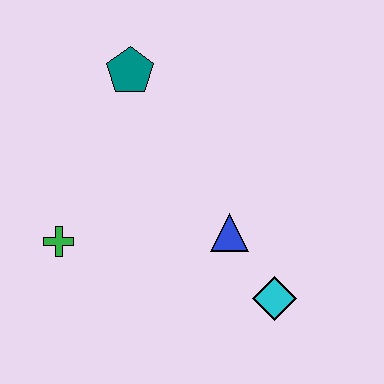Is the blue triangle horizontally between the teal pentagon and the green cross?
No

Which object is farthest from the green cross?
The cyan diamond is farthest from the green cross.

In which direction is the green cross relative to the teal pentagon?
The green cross is below the teal pentagon.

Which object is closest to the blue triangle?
The cyan diamond is closest to the blue triangle.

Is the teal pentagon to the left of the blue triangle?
Yes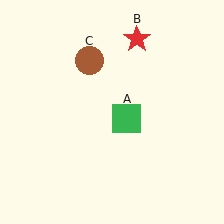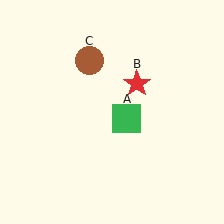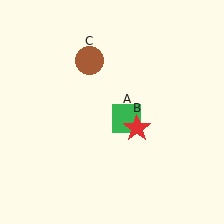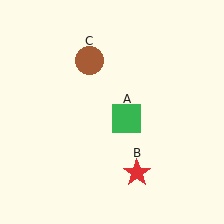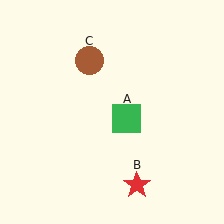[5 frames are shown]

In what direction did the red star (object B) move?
The red star (object B) moved down.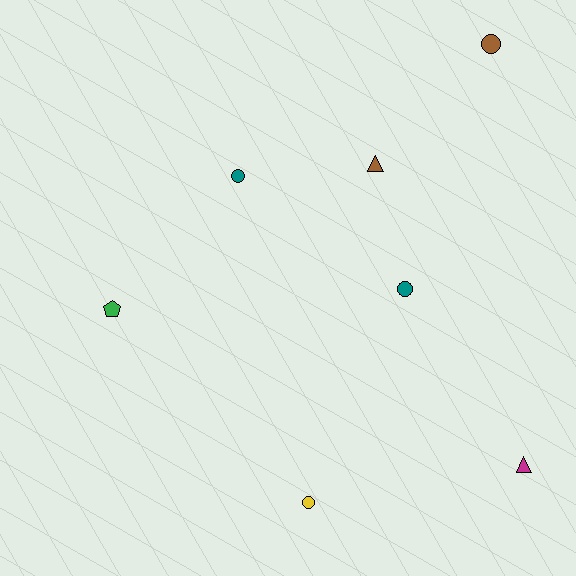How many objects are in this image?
There are 7 objects.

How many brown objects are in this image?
There are 2 brown objects.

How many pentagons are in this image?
There is 1 pentagon.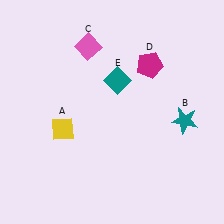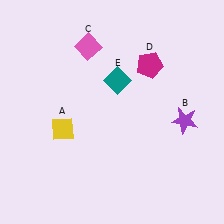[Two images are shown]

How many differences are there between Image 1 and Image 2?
There is 1 difference between the two images.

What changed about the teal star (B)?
In Image 1, B is teal. In Image 2, it changed to purple.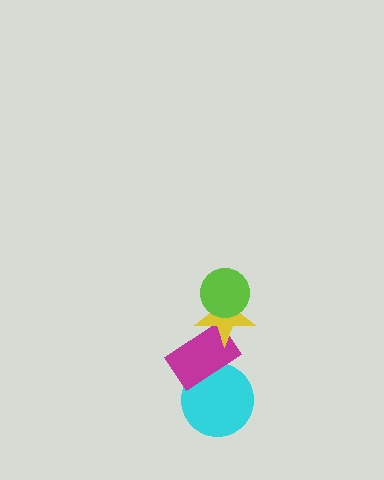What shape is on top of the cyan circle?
The magenta rectangle is on top of the cyan circle.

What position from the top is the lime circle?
The lime circle is 1st from the top.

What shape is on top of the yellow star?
The lime circle is on top of the yellow star.